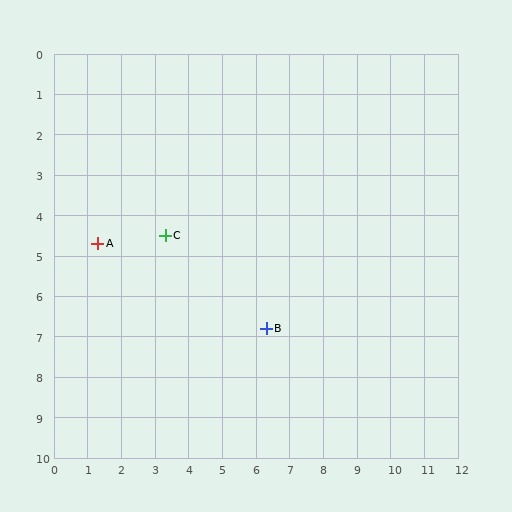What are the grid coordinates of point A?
Point A is at approximately (1.3, 4.7).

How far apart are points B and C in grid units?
Points B and C are about 3.8 grid units apart.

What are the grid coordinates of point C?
Point C is at approximately (3.3, 4.5).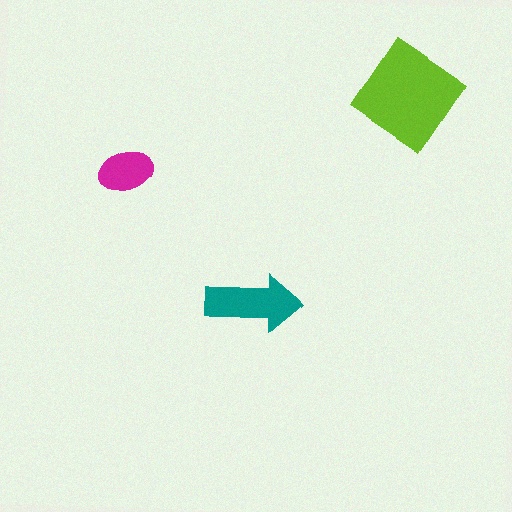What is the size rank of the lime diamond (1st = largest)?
1st.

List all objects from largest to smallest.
The lime diamond, the teal arrow, the magenta ellipse.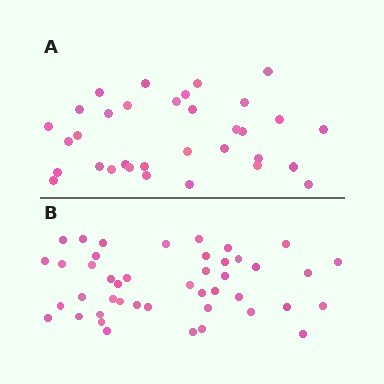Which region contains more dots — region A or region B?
Region B (the bottom region) has more dots.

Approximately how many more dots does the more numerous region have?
Region B has roughly 12 or so more dots than region A.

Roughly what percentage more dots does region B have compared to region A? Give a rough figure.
About 35% more.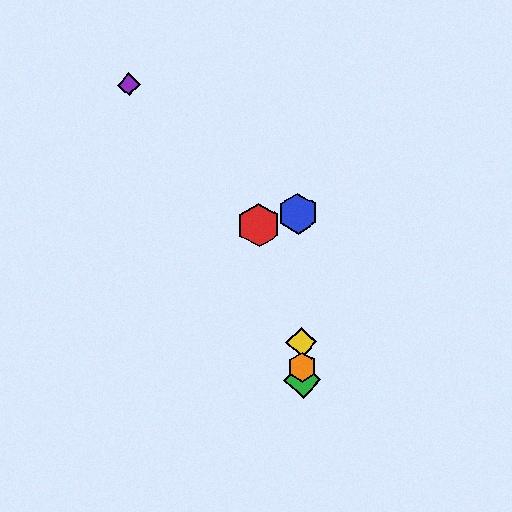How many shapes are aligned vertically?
4 shapes (the blue hexagon, the green diamond, the yellow diamond, the orange hexagon) are aligned vertically.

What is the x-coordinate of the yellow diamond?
The yellow diamond is at x≈301.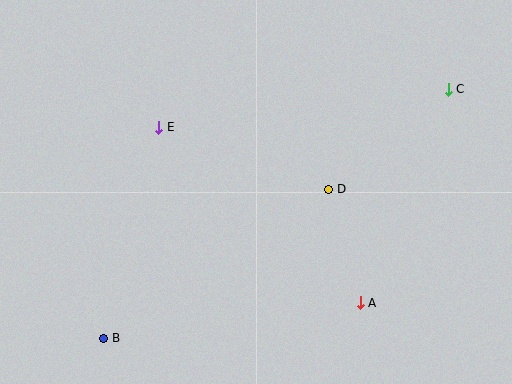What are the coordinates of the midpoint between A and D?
The midpoint between A and D is at (344, 246).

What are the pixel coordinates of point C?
Point C is at (449, 90).